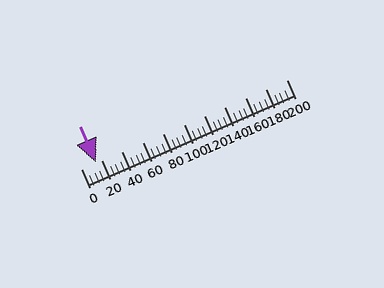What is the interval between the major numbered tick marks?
The major tick marks are spaced 20 units apart.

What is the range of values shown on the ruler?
The ruler shows values from 0 to 200.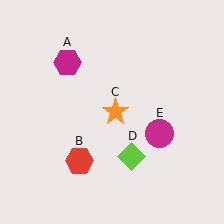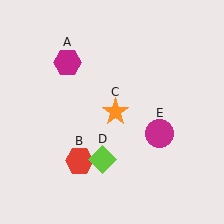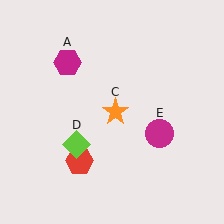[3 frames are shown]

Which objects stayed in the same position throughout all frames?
Magenta hexagon (object A) and red hexagon (object B) and orange star (object C) and magenta circle (object E) remained stationary.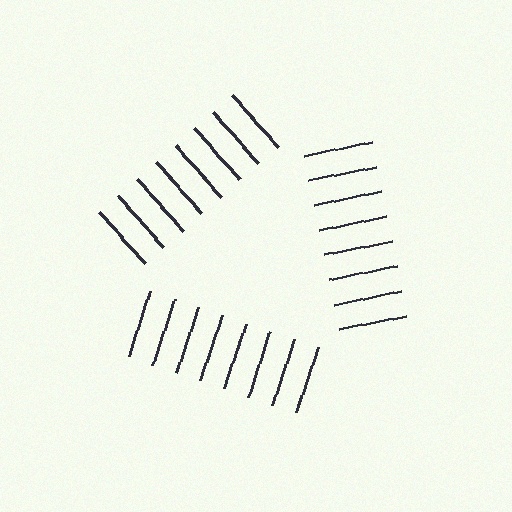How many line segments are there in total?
24 — 8 along each of the 3 edges.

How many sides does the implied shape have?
3 sides — the line-ends trace a triangle.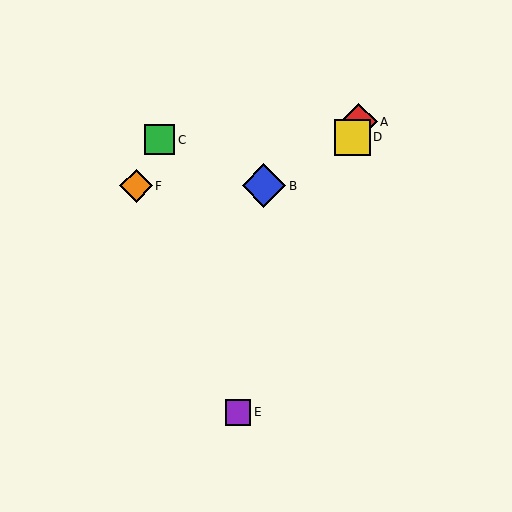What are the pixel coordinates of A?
Object A is at (359, 122).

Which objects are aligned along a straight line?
Objects A, D, E are aligned along a straight line.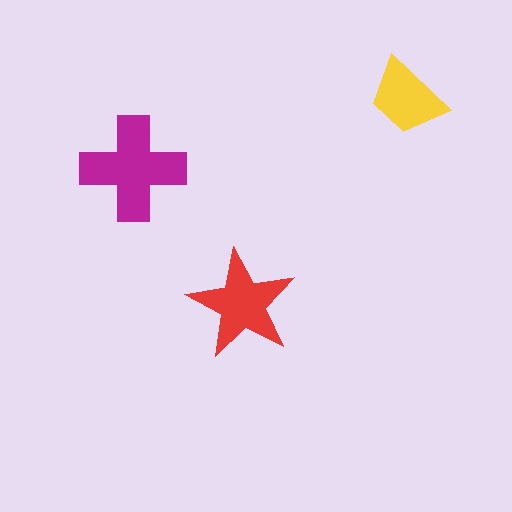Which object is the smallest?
The yellow trapezoid.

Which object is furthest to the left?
The magenta cross is leftmost.